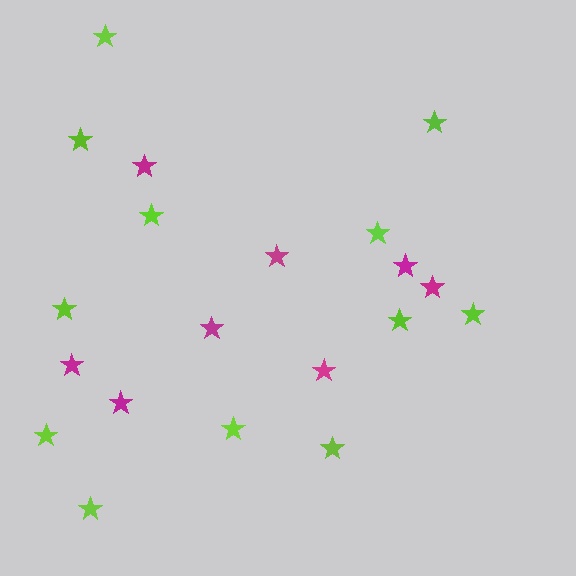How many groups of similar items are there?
There are 2 groups: one group of magenta stars (8) and one group of lime stars (12).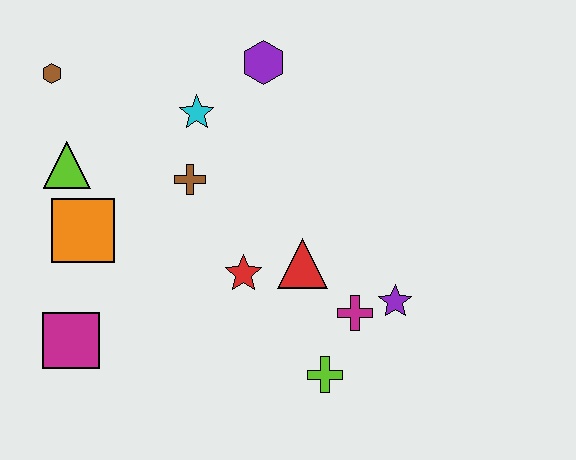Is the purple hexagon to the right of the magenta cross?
No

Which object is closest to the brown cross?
The cyan star is closest to the brown cross.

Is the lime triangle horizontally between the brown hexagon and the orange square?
Yes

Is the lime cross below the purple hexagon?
Yes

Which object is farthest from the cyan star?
The lime cross is farthest from the cyan star.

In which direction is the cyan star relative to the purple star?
The cyan star is to the left of the purple star.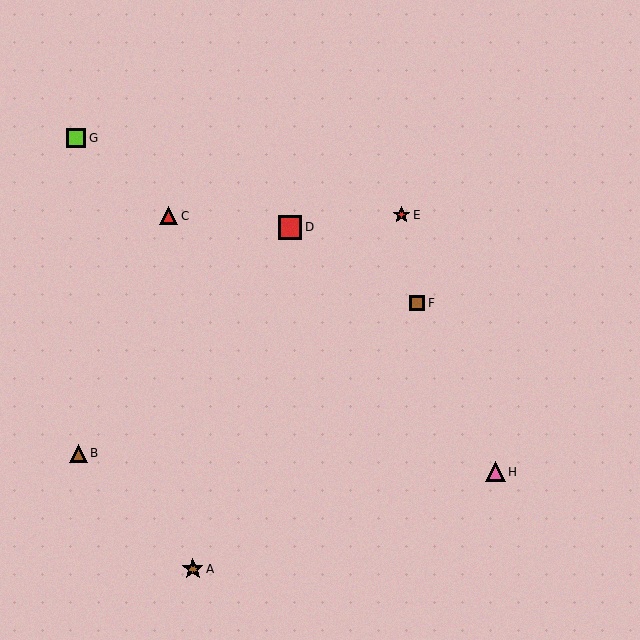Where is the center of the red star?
The center of the red star is at (401, 215).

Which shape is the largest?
The red square (labeled D) is the largest.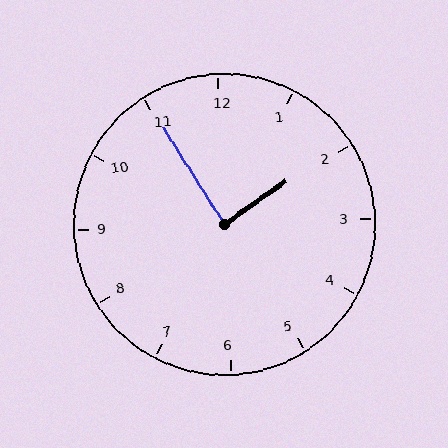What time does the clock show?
1:55.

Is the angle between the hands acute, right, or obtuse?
It is right.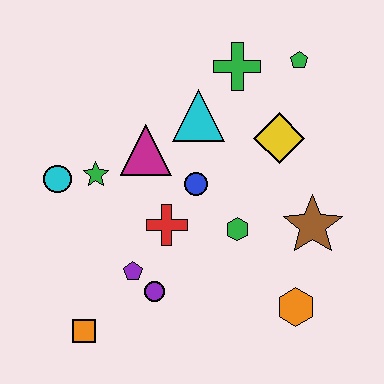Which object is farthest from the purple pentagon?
The green pentagon is farthest from the purple pentagon.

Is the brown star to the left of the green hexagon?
No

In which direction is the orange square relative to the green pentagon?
The orange square is below the green pentagon.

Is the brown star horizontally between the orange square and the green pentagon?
No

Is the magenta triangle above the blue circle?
Yes